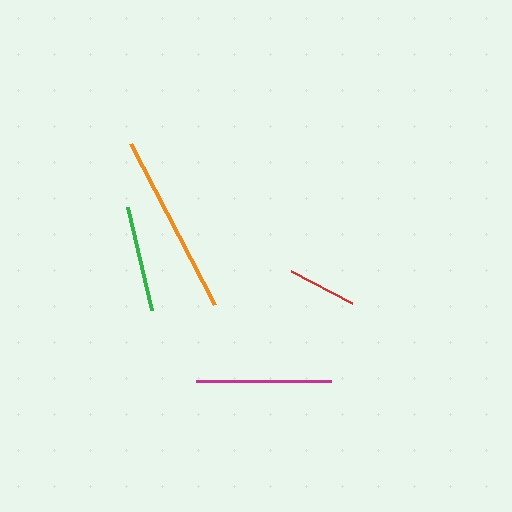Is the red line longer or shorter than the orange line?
The orange line is longer than the red line.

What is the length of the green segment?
The green segment is approximately 105 pixels long.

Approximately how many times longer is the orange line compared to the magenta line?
The orange line is approximately 1.3 times the length of the magenta line.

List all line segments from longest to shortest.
From longest to shortest: orange, magenta, green, red.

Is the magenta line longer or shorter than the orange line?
The orange line is longer than the magenta line.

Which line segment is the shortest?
The red line is the shortest at approximately 69 pixels.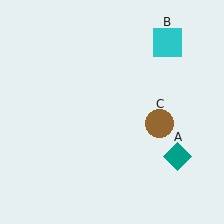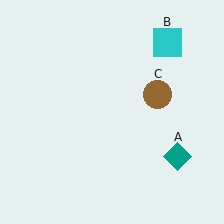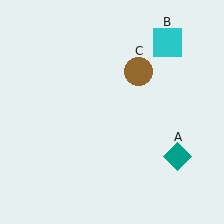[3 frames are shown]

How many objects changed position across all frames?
1 object changed position: brown circle (object C).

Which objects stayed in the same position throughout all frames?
Teal diamond (object A) and cyan square (object B) remained stationary.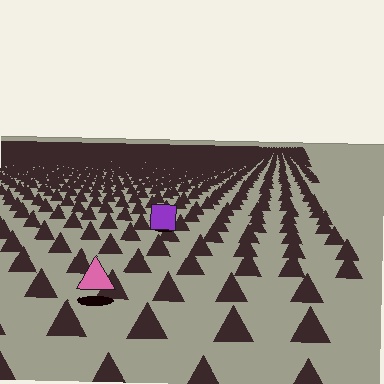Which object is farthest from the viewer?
The purple square is farthest from the viewer. It appears smaller and the ground texture around it is denser.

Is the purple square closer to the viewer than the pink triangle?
No. The pink triangle is closer — you can tell from the texture gradient: the ground texture is coarser near it.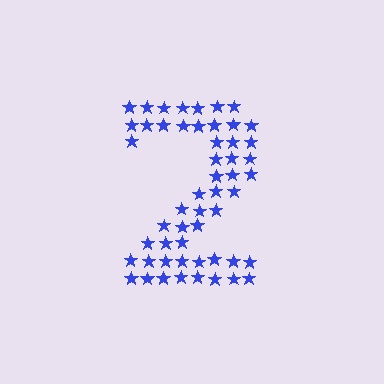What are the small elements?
The small elements are stars.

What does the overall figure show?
The overall figure shows the digit 2.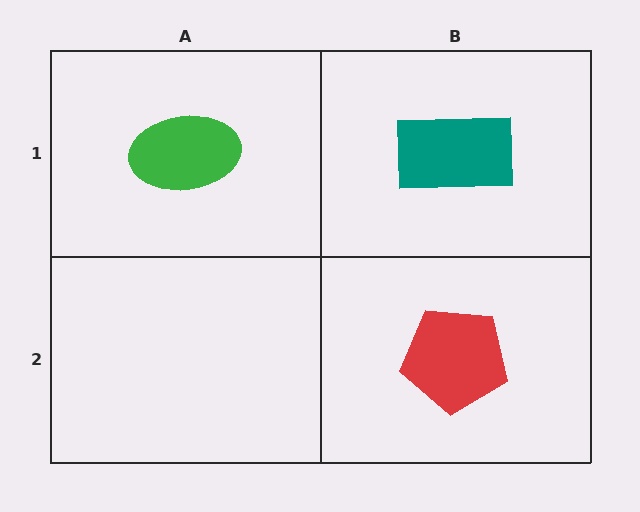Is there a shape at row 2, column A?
No, that cell is empty.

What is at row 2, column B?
A red pentagon.